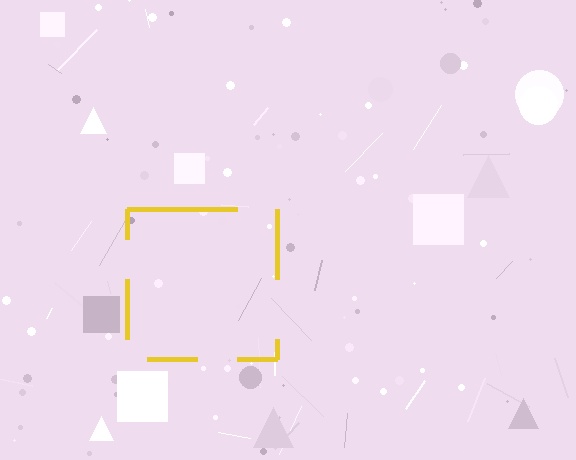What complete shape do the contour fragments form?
The contour fragments form a square.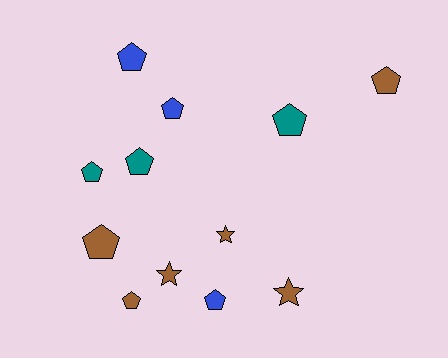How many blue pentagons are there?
There are 3 blue pentagons.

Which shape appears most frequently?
Pentagon, with 9 objects.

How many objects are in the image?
There are 12 objects.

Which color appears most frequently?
Brown, with 6 objects.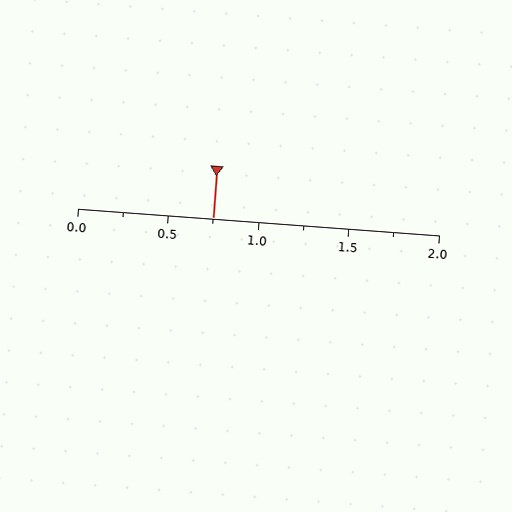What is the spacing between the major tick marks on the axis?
The major ticks are spaced 0.5 apart.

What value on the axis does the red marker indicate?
The marker indicates approximately 0.75.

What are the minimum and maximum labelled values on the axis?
The axis runs from 0.0 to 2.0.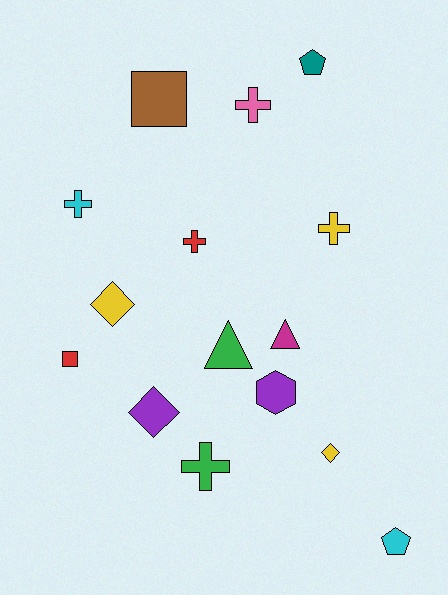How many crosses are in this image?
There are 5 crosses.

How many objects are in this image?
There are 15 objects.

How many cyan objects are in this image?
There are 2 cyan objects.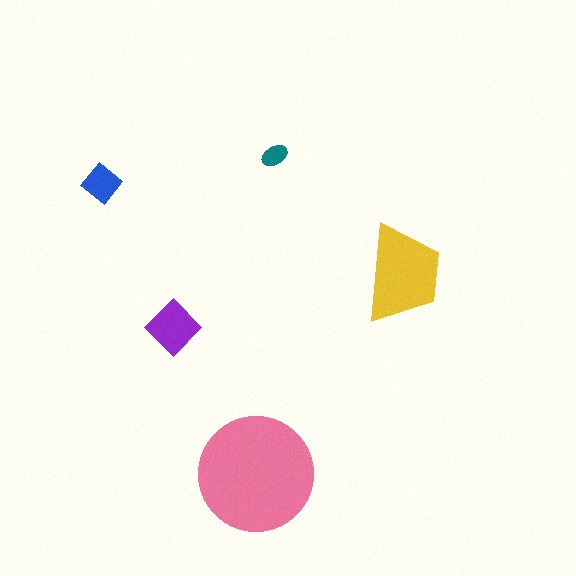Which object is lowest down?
The pink circle is bottommost.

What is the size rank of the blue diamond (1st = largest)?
4th.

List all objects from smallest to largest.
The teal ellipse, the blue diamond, the purple diamond, the yellow trapezoid, the pink circle.